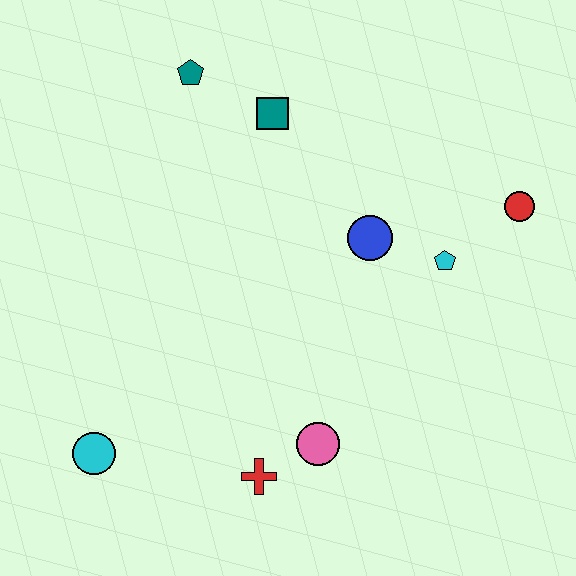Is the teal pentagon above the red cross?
Yes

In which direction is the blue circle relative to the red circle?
The blue circle is to the left of the red circle.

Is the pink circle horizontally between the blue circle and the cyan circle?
Yes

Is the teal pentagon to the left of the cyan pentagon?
Yes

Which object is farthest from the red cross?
The teal pentagon is farthest from the red cross.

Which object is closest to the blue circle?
The cyan pentagon is closest to the blue circle.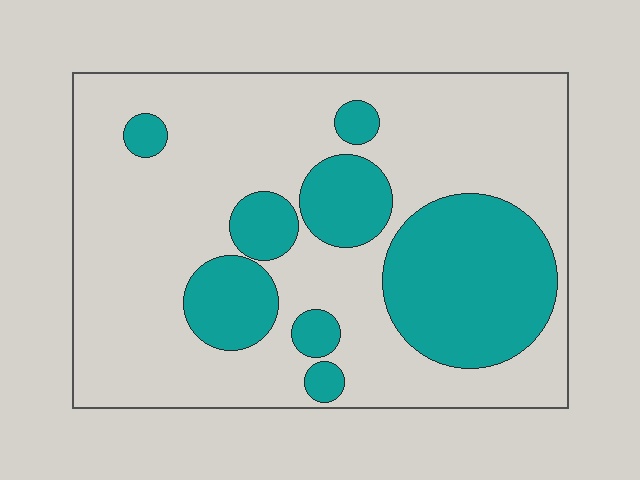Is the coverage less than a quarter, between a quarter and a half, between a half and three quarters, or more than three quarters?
Between a quarter and a half.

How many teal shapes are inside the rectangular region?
8.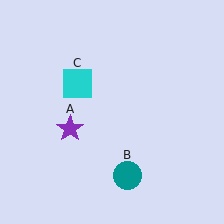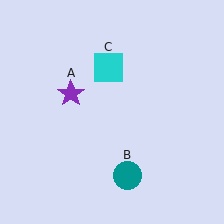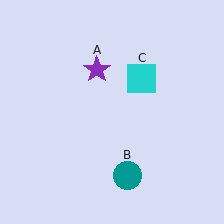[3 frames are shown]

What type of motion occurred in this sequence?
The purple star (object A), cyan square (object C) rotated clockwise around the center of the scene.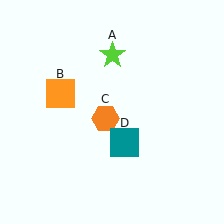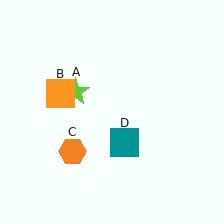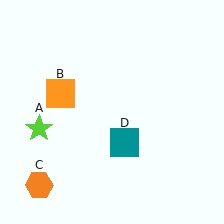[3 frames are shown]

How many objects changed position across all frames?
2 objects changed position: lime star (object A), orange hexagon (object C).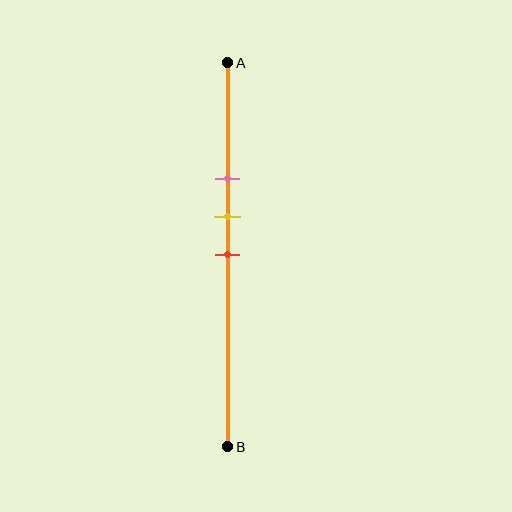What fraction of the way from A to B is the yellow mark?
The yellow mark is approximately 40% (0.4) of the way from A to B.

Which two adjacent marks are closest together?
The yellow and red marks are the closest adjacent pair.